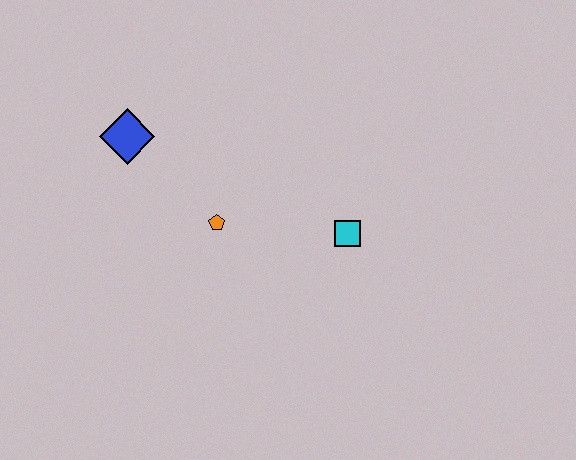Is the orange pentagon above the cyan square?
Yes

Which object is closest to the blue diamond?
The orange pentagon is closest to the blue diamond.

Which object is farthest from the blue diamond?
The cyan square is farthest from the blue diamond.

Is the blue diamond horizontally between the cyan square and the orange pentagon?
No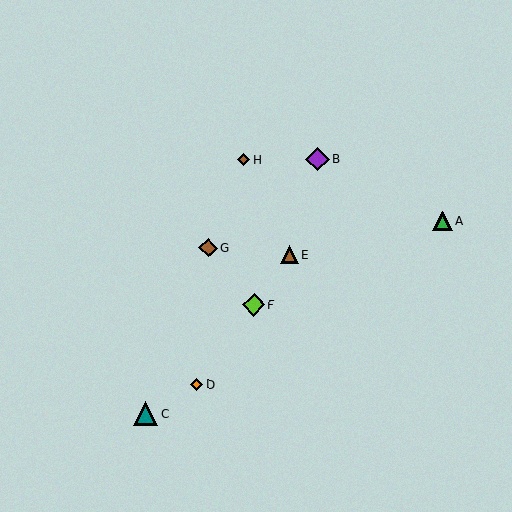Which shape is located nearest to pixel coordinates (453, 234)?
The green triangle (labeled A) at (443, 221) is nearest to that location.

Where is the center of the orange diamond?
The center of the orange diamond is at (196, 385).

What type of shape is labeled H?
Shape H is a brown diamond.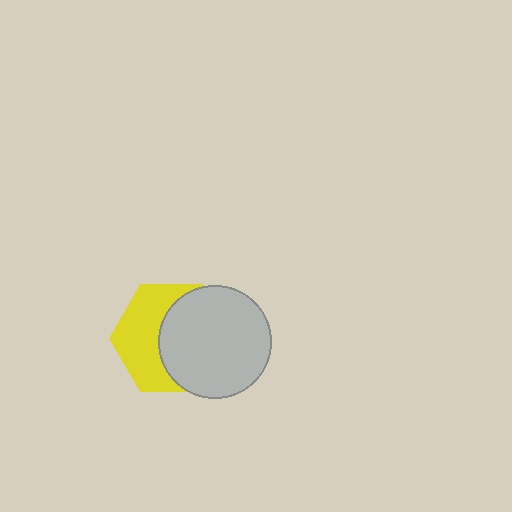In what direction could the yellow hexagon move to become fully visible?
The yellow hexagon could move left. That would shift it out from behind the light gray circle entirely.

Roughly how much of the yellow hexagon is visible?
About half of it is visible (roughly 47%).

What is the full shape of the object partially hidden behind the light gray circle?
The partially hidden object is a yellow hexagon.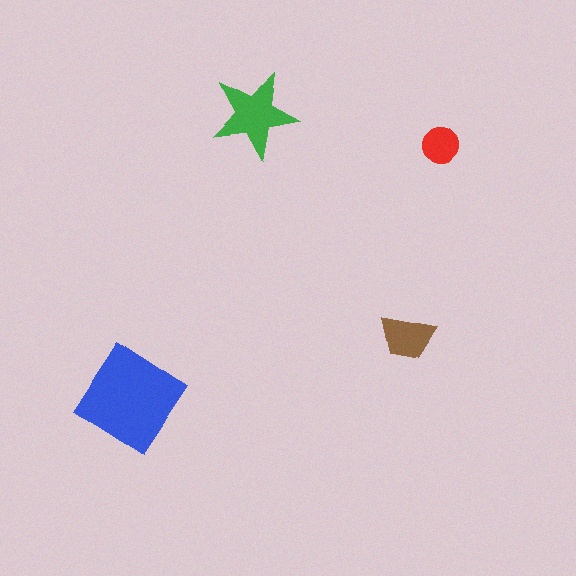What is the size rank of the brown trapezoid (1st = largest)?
3rd.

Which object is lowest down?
The blue diamond is bottommost.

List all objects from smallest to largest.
The red circle, the brown trapezoid, the green star, the blue diamond.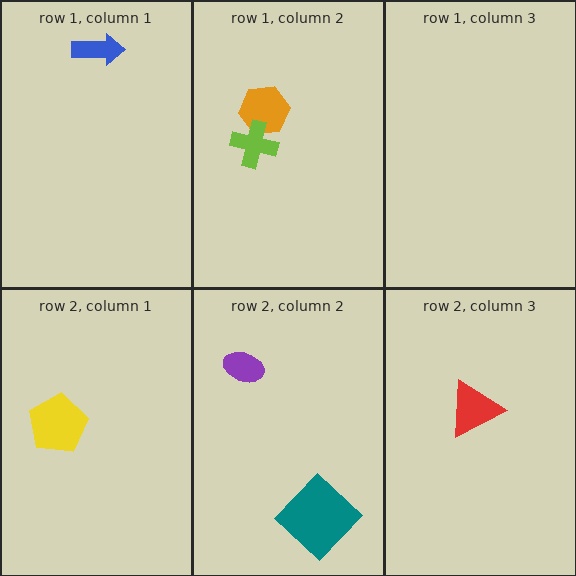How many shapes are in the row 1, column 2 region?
2.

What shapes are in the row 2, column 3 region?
The red triangle.